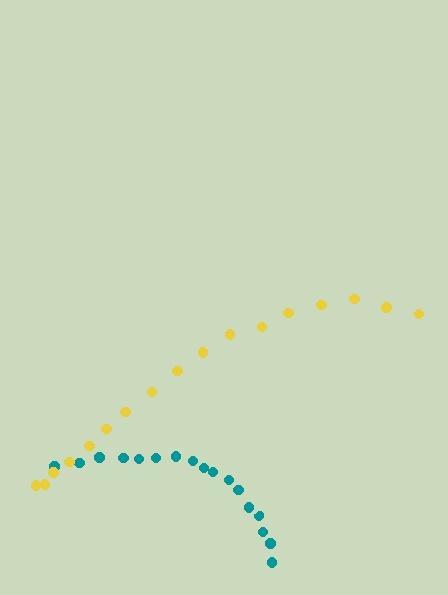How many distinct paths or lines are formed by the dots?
There are 2 distinct paths.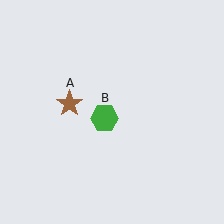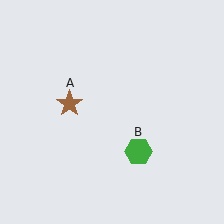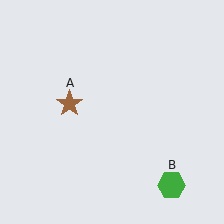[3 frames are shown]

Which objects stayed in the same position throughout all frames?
Brown star (object A) remained stationary.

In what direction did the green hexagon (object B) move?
The green hexagon (object B) moved down and to the right.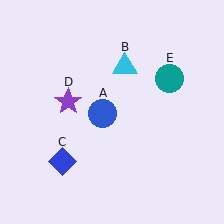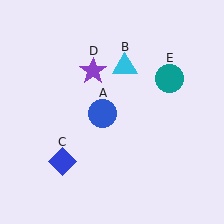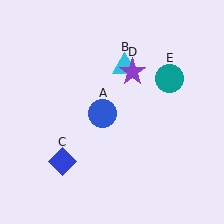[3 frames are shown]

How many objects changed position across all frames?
1 object changed position: purple star (object D).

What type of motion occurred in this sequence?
The purple star (object D) rotated clockwise around the center of the scene.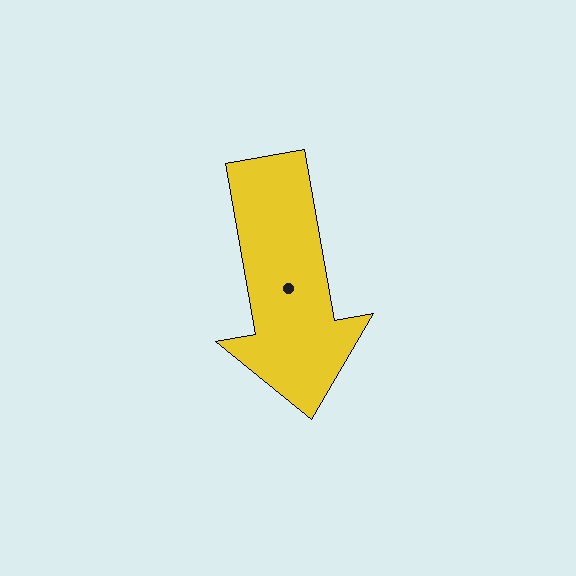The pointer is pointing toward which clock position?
Roughly 6 o'clock.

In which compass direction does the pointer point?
South.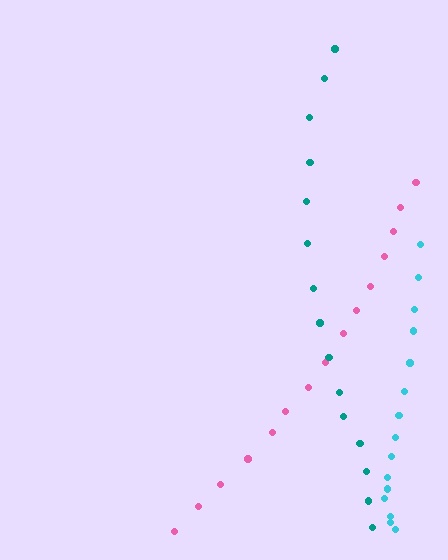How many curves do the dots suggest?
There are 3 distinct paths.